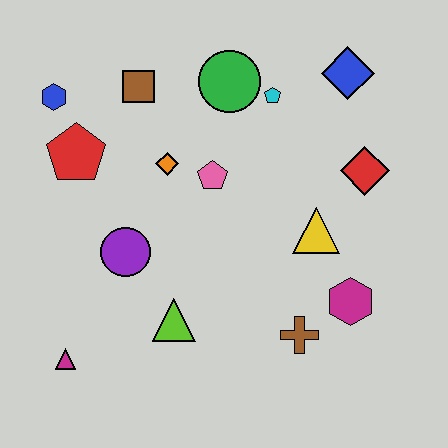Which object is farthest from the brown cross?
The blue hexagon is farthest from the brown cross.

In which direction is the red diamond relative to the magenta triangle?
The red diamond is to the right of the magenta triangle.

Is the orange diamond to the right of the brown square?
Yes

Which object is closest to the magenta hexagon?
The brown cross is closest to the magenta hexagon.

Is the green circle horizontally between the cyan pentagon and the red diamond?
No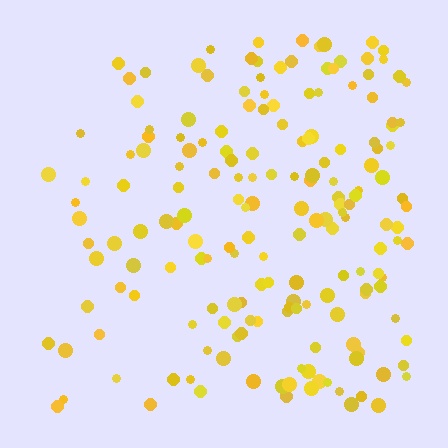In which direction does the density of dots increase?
From left to right, with the right side densest.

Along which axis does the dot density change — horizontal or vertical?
Horizontal.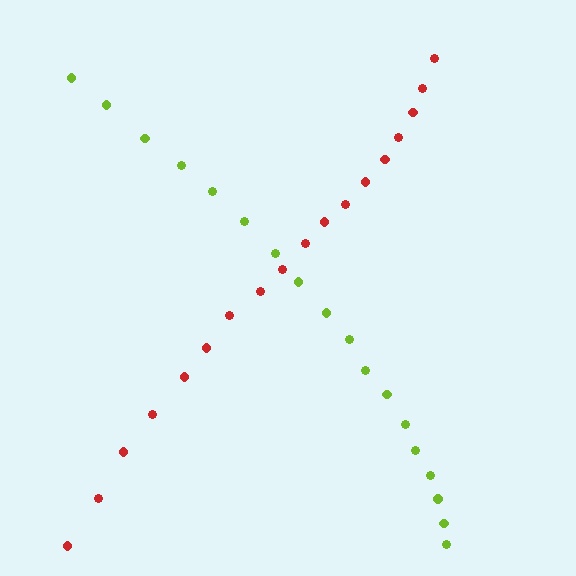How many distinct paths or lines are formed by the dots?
There are 2 distinct paths.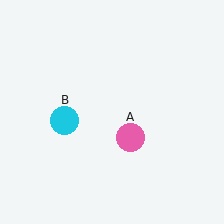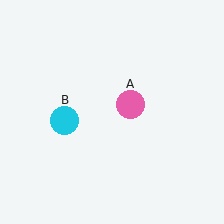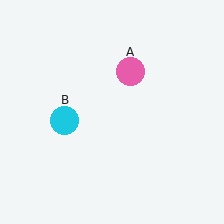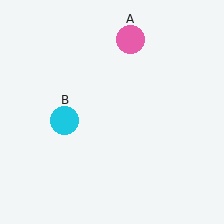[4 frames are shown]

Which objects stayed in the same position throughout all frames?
Cyan circle (object B) remained stationary.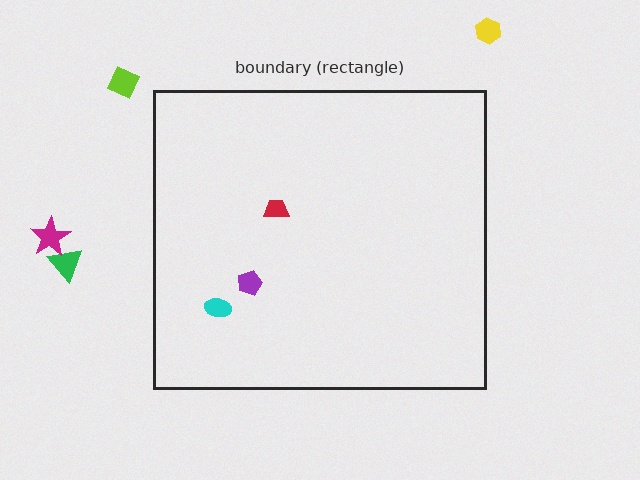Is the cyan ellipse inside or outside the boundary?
Inside.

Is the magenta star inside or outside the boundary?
Outside.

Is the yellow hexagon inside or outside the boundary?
Outside.